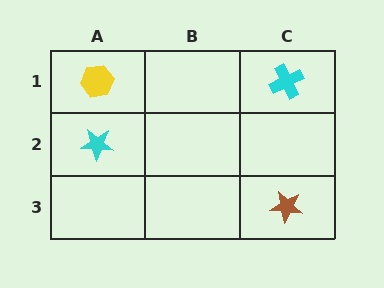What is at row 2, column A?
A cyan star.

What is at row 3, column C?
A brown star.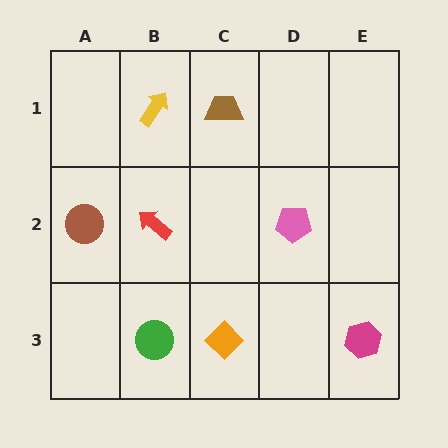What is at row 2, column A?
A brown circle.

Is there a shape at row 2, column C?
No, that cell is empty.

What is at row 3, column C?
An orange diamond.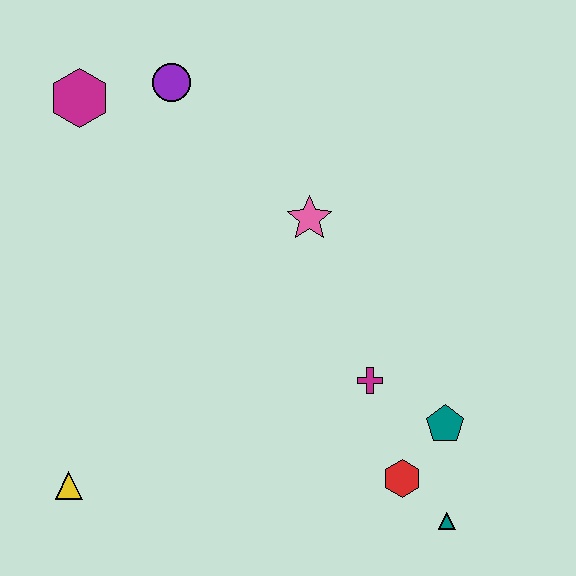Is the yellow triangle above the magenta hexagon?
No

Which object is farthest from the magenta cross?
The magenta hexagon is farthest from the magenta cross.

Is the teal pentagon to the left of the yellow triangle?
No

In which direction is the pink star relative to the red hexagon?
The pink star is above the red hexagon.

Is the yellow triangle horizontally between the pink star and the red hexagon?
No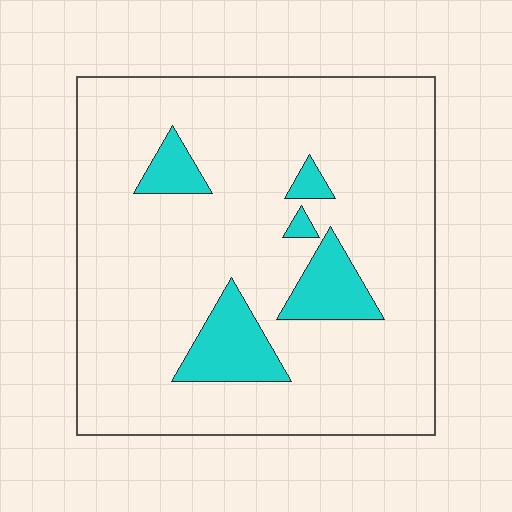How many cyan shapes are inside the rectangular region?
5.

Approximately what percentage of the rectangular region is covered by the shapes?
Approximately 10%.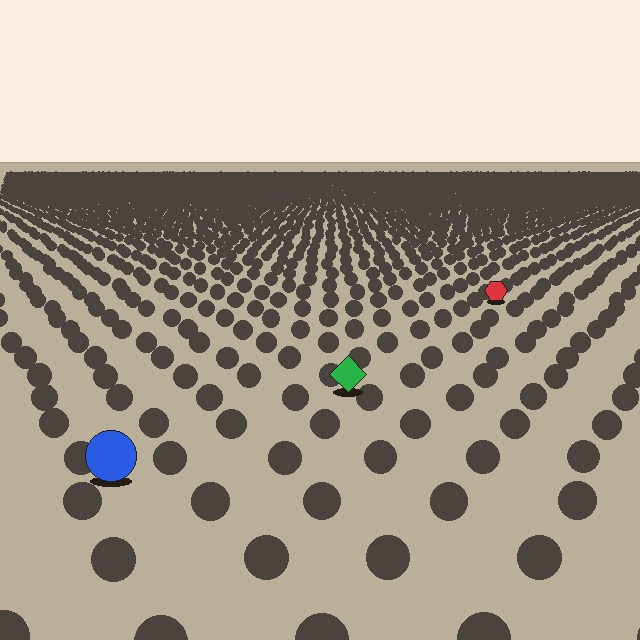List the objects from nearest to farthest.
From nearest to farthest: the blue circle, the green diamond, the red hexagon.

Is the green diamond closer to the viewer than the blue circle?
No. The blue circle is closer — you can tell from the texture gradient: the ground texture is coarser near it.